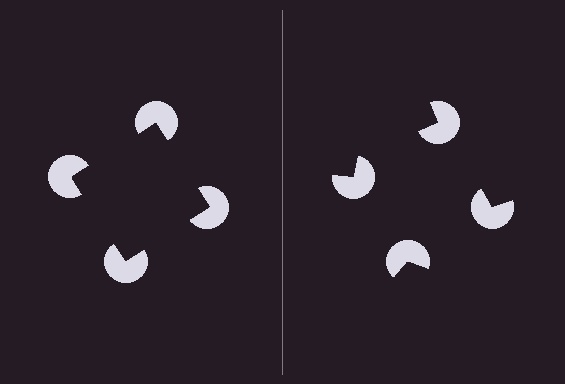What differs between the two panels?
The pac-man discs are positioned identically on both sides; only the wedge orientations differ. On the left they align to a square; on the right they are misaligned.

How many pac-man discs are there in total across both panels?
8 — 4 on each side.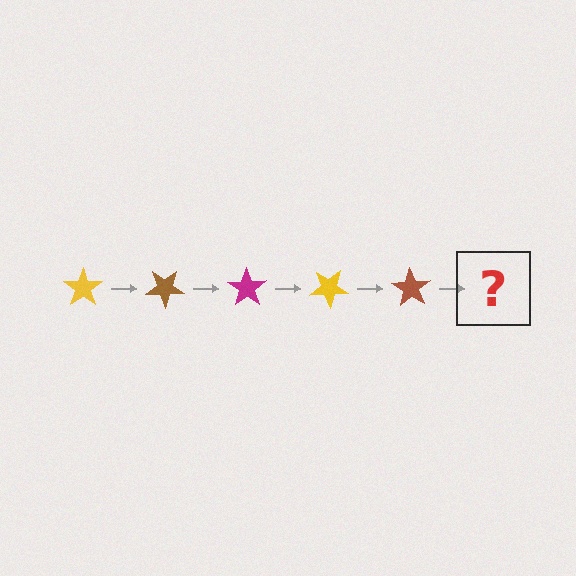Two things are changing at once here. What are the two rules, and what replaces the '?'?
The two rules are that it rotates 35 degrees each step and the color cycles through yellow, brown, and magenta. The '?' should be a magenta star, rotated 175 degrees from the start.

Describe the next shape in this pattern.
It should be a magenta star, rotated 175 degrees from the start.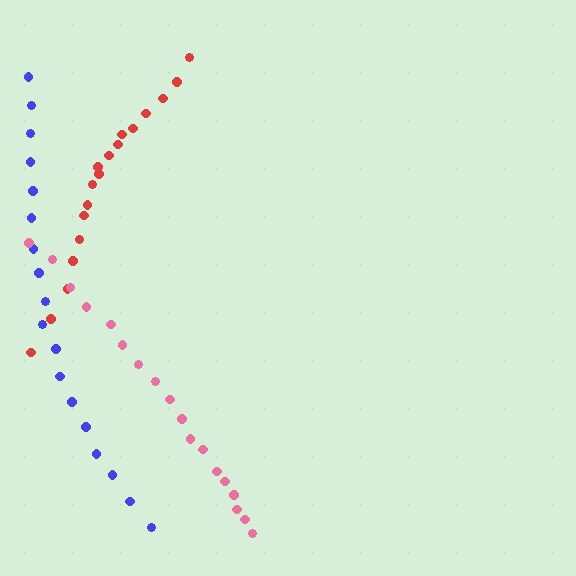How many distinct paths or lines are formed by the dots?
There are 3 distinct paths.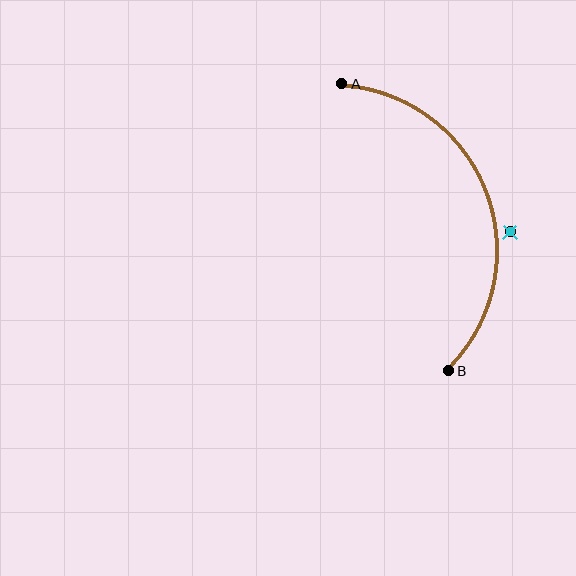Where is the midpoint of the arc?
The arc midpoint is the point on the curve farthest from the straight line joining A and B. It sits to the right of that line.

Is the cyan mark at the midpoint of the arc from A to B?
No — the cyan mark does not lie on the arc at all. It sits slightly outside the curve.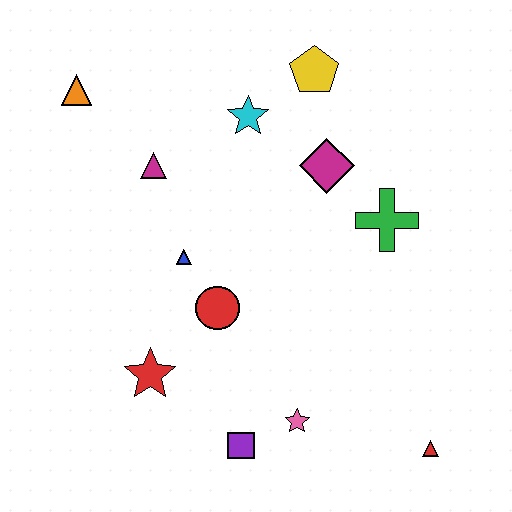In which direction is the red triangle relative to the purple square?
The red triangle is to the right of the purple square.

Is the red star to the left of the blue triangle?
Yes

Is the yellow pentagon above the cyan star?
Yes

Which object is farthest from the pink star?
The orange triangle is farthest from the pink star.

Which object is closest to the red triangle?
The pink star is closest to the red triangle.